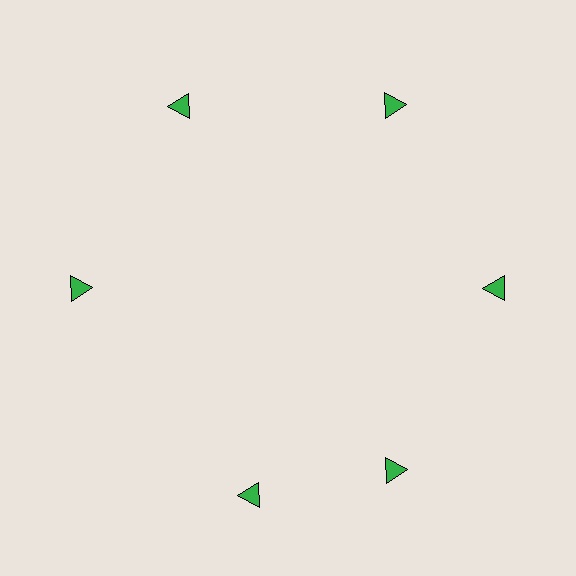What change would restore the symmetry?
The symmetry would be restored by rotating it back into even spacing with its neighbors so that all 6 triangles sit at equal angles and equal distance from the center.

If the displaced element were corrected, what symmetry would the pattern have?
It would have 6-fold rotational symmetry — the pattern would map onto itself every 60 degrees.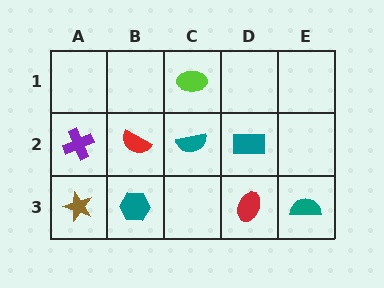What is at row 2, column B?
A red semicircle.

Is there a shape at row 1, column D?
No, that cell is empty.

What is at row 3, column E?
A teal semicircle.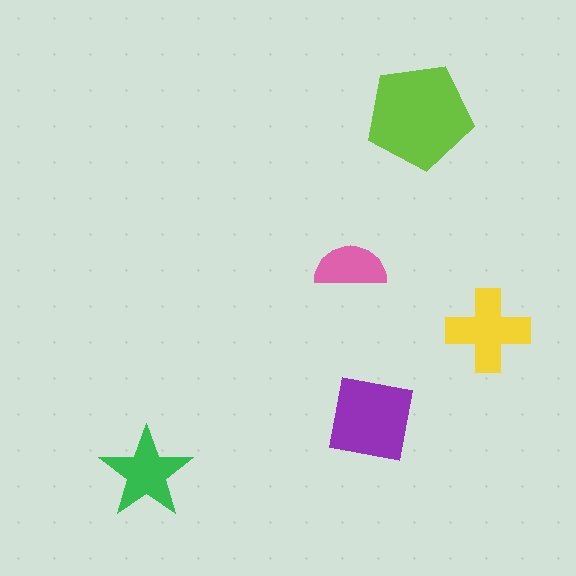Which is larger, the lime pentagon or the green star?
The lime pentagon.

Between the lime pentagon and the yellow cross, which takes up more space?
The lime pentagon.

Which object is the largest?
The lime pentagon.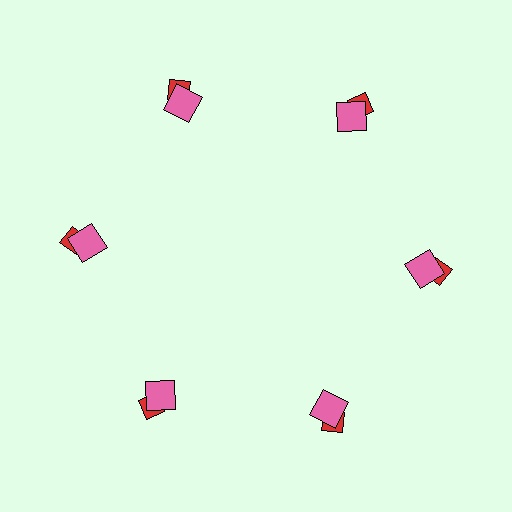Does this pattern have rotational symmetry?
Yes, this pattern has 6-fold rotational symmetry. It looks the same after rotating 60 degrees around the center.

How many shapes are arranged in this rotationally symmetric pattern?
There are 12 shapes, arranged in 6 groups of 2.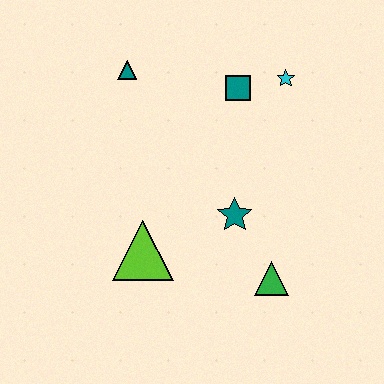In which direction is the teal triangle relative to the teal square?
The teal triangle is to the left of the teal square.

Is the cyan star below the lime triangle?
No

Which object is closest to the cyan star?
The teal square is closest to the cyan star.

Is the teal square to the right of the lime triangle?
Yes